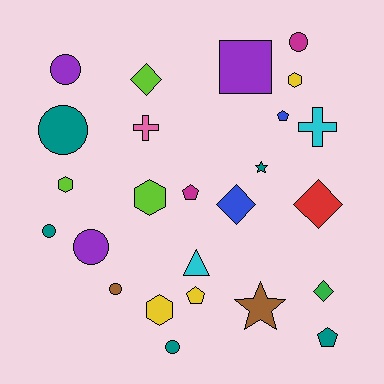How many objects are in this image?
There are 25 objects.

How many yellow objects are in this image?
There are 3 yellow objects.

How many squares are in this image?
There is 1 square.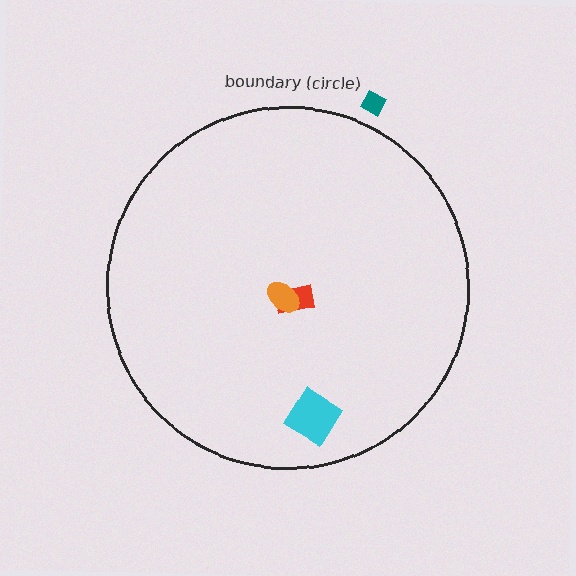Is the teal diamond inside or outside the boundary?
Outside.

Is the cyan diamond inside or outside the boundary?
Inside.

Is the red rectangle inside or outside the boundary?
Inside.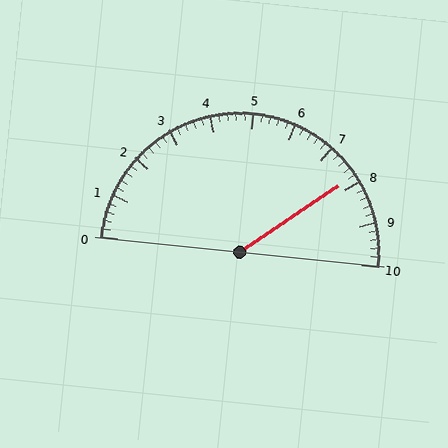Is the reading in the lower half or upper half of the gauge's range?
The reading is in the upper half of the range (0 to 10).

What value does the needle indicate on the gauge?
The needle indicates approximately 7.8.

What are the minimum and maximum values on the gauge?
The gauge ranges from 0 to 10.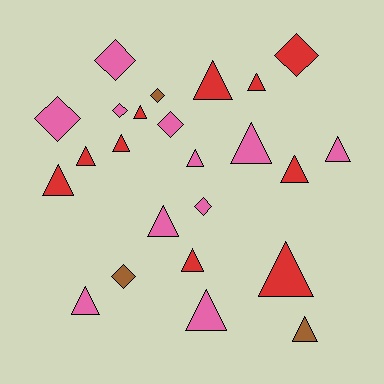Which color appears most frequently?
Pink, with 11 objects.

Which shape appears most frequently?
Triangle, with 16 objects.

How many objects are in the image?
There are 24 objects.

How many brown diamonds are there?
There are 2 brown diamonds.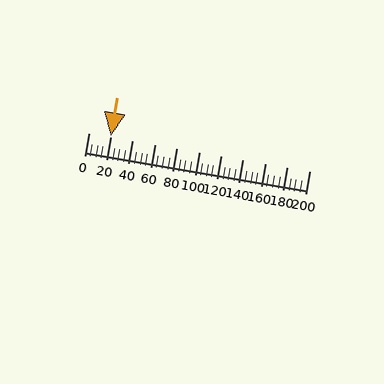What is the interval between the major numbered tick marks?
The major tick marks are spaced 20 units apart.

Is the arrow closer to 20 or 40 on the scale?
The arrow is closer to 20.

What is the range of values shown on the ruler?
The ruler shows values from 0 to 200.